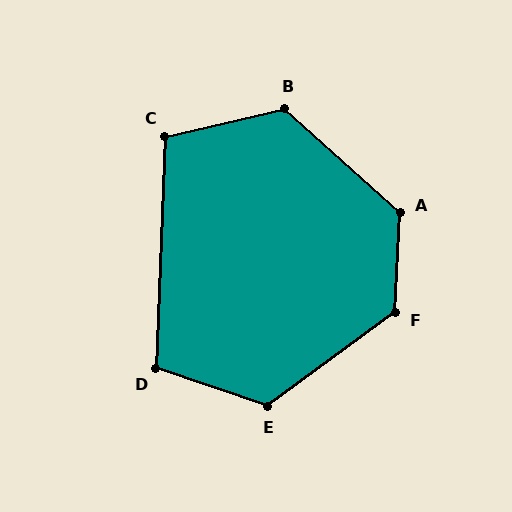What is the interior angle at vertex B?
Approximately 125 degrees (obtuse).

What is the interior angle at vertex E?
Approximately 125 degrees (obtuse).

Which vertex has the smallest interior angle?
C, at approximately 105 degrees.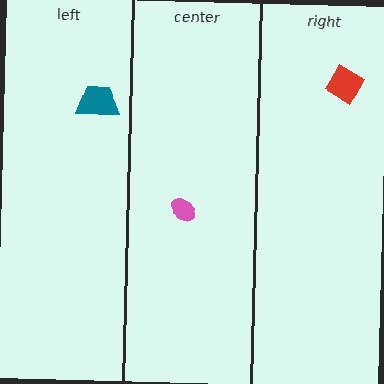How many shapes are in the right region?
1.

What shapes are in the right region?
The red diamond.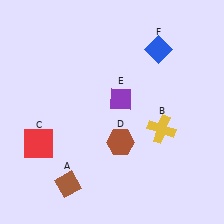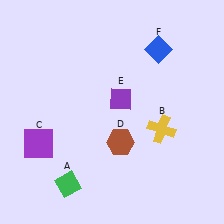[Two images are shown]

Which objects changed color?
A changed from brown to green. C changed from red to purple.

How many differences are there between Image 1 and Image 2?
There are 2 differences between the two images.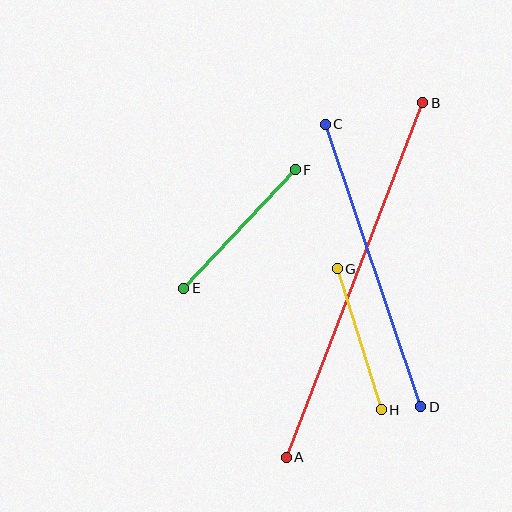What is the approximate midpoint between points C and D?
The midpoint is at approximately (373, 266) pixels.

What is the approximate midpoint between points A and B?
The midpoint is at approximately (354, 280) pixels.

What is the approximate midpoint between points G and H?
The midpoint is at approximately (359, 339) pixels.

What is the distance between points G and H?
The distance is approximately 148 pixels.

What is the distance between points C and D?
The distance is approximately 298 pixels.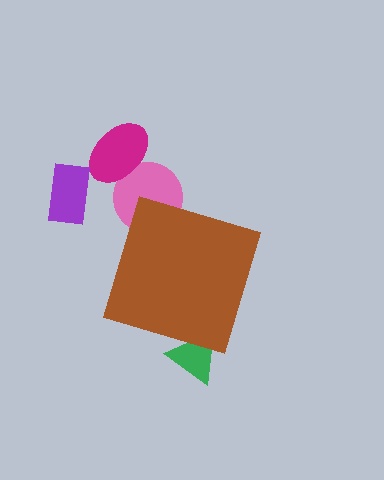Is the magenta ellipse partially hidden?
No, the magenta ellipse is fully visible.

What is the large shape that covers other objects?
A brown diamond.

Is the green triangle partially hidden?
Yes, the green triangle is partially hidden behind the brown diamond.